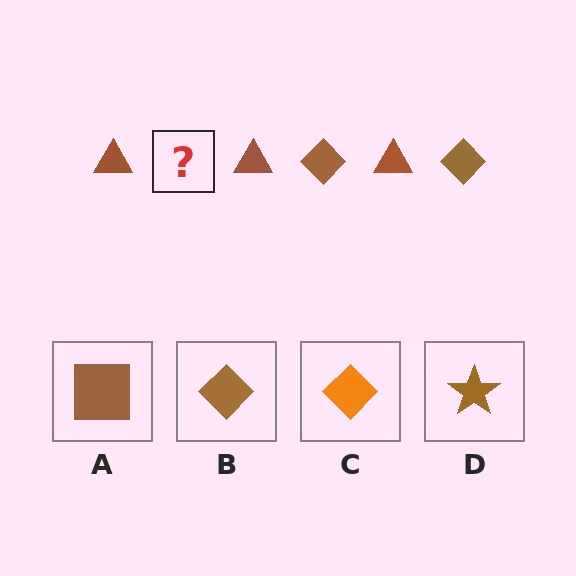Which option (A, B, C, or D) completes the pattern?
B.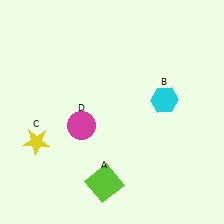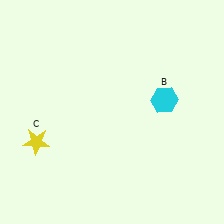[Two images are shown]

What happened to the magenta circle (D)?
The magenta circle (D) was removed in Image 2. It was in the bottom-left area of Image 1.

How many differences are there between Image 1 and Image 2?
There are 2 differences between the two images.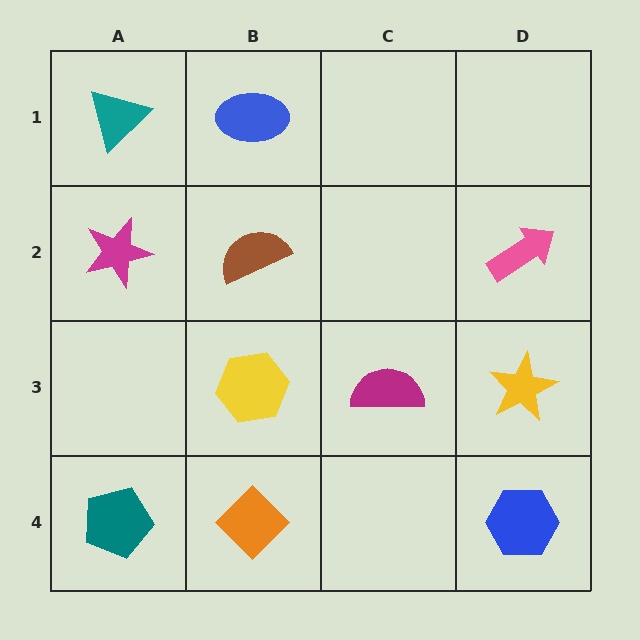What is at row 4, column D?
A blue hexagon.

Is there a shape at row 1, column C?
No, that cell is empty.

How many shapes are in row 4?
3 shapes.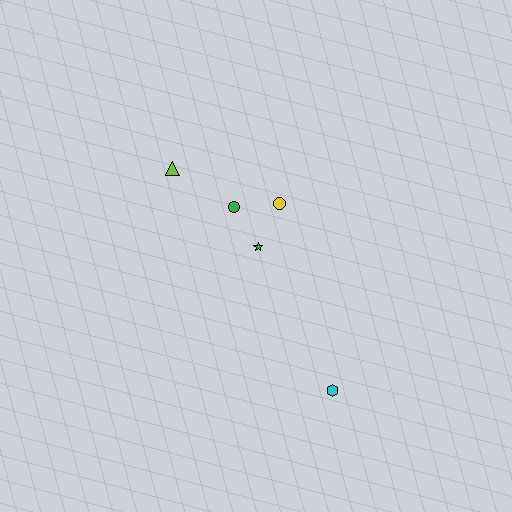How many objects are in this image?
There are 5 objects.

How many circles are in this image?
There are 2 circles.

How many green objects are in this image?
There are 2 green objects.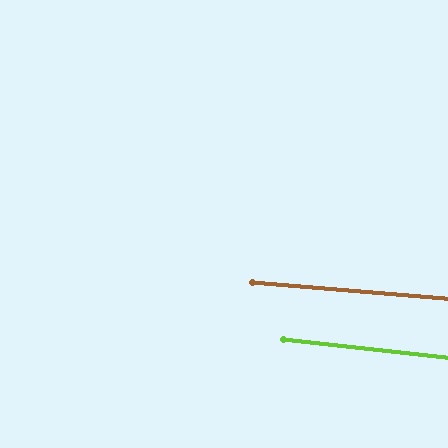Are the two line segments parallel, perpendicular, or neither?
Parallel — their directions differ by only 1.6°.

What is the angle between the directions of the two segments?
Approximately 2 degrees.